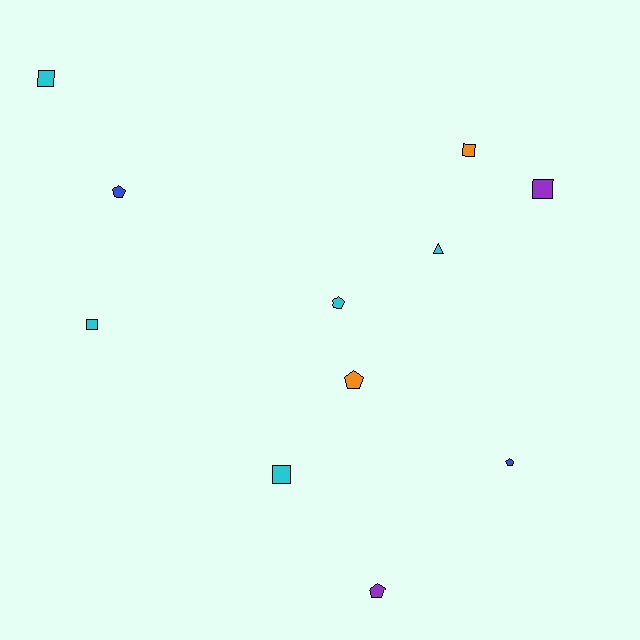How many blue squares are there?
There are no blue squares.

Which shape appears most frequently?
Square, with 5 objects.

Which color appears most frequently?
Cyan, with 5 objects.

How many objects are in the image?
There are 11 objects.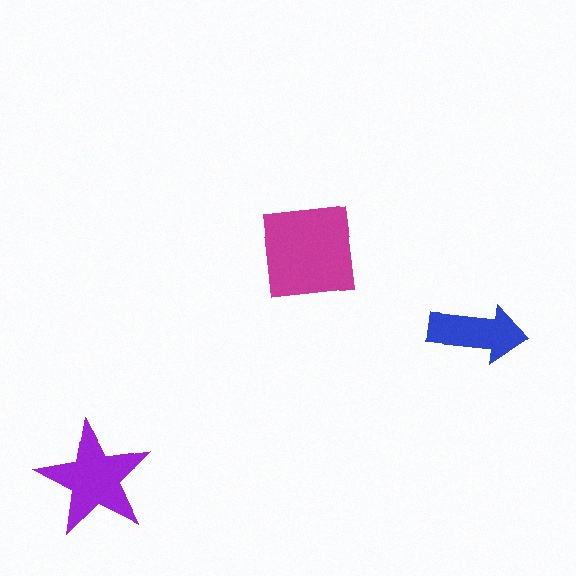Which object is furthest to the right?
The blue arrow is rightmost.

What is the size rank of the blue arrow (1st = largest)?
3rd.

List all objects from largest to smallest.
The magenta square, the purple star, the blue arrow.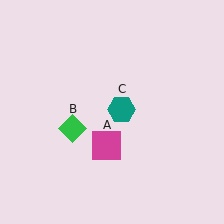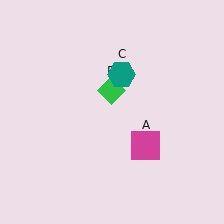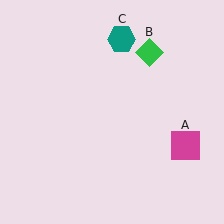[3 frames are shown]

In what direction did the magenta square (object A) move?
The magenta square (object A) moved right.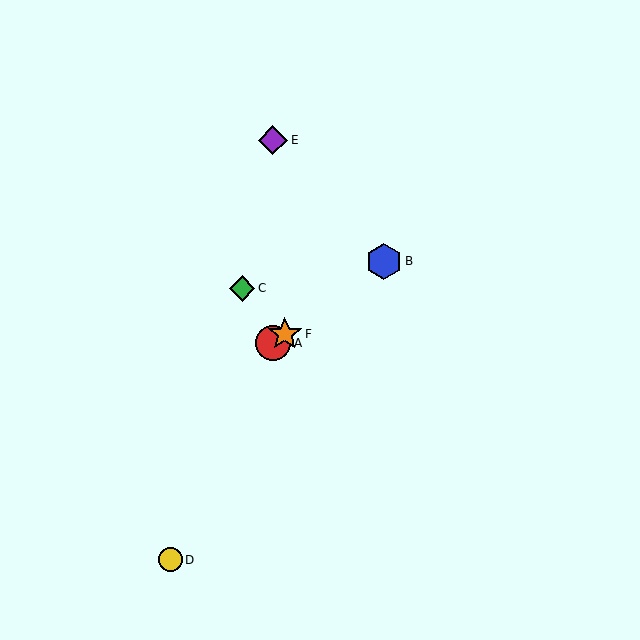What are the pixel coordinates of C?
Object C is at (242, 288).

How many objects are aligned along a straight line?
3 objects (A, B, F) are aligned along a straight line.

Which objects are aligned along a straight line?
Objects A, B, F are aligned along a straight line.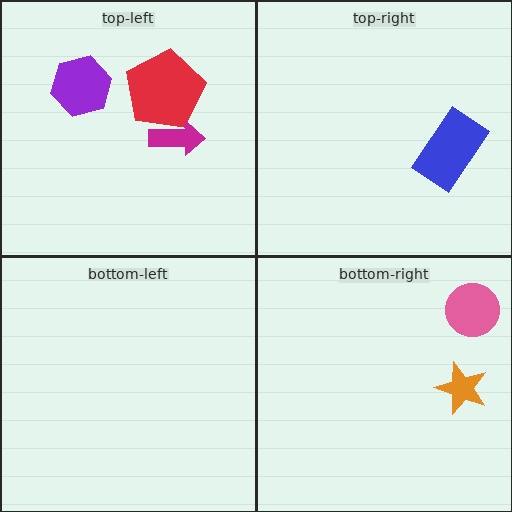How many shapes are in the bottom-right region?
2.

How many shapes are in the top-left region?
3.